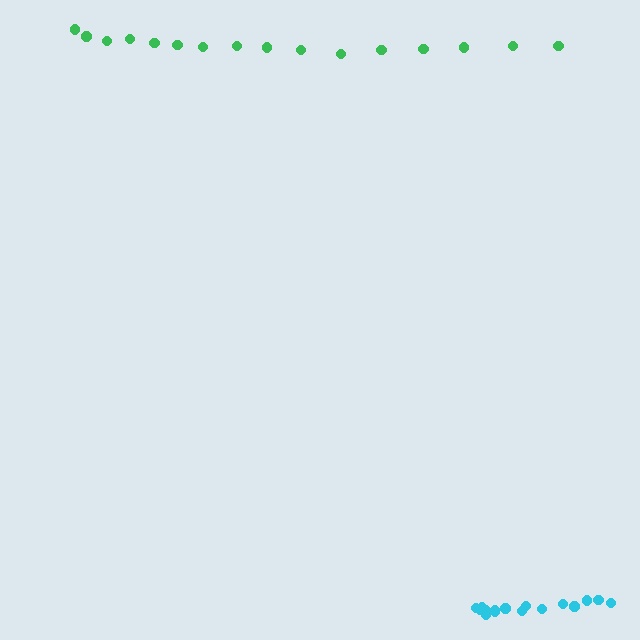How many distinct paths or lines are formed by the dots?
There are 2 distinct paths.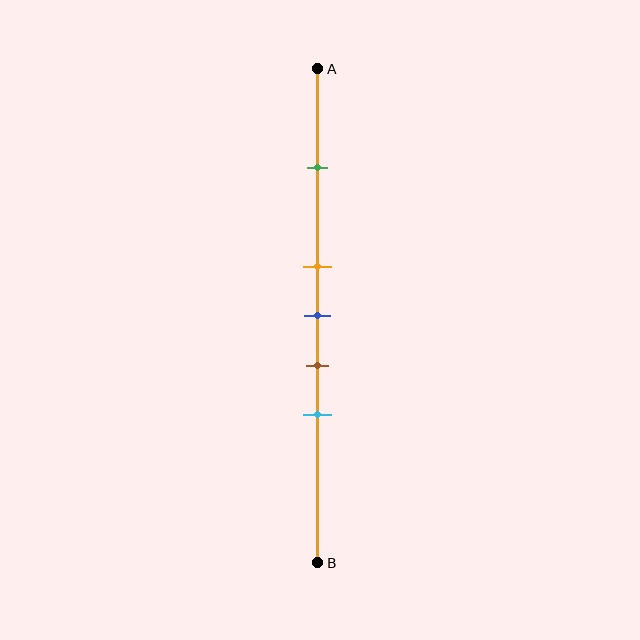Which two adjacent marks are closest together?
The orange and blue marks are the closest adjacent pair.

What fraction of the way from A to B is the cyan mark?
The cyan mark is approximately 70% (0.7) of the way from A to B.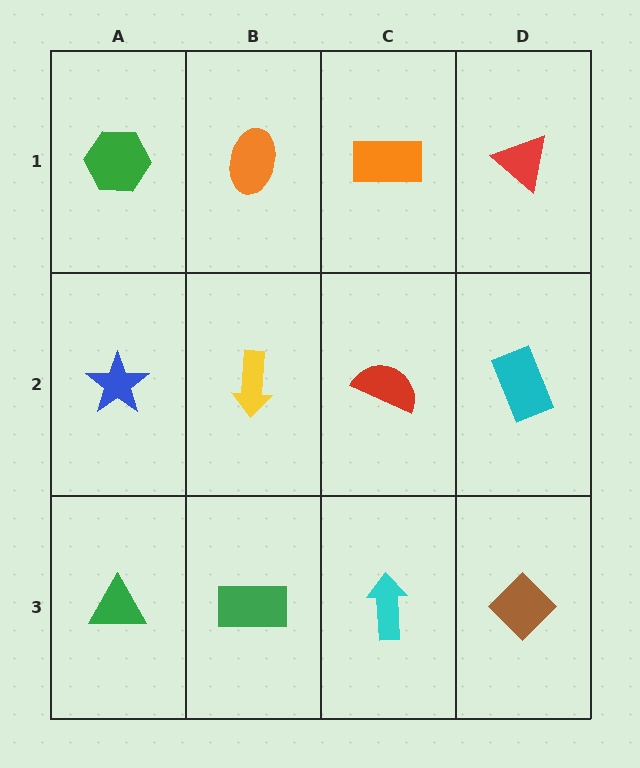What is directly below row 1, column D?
A cyan rectangle.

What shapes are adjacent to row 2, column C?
An orange rectangle (row 1, column C), a cyan arrow (row 3, column C), a yellow arrow (row 2, column B), a cyan rectangle (row 2, column D).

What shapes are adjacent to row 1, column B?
A yellow arrow (row 2, column B), a green hexagon (row 1, column A), an orange rectangle (row 1, column C).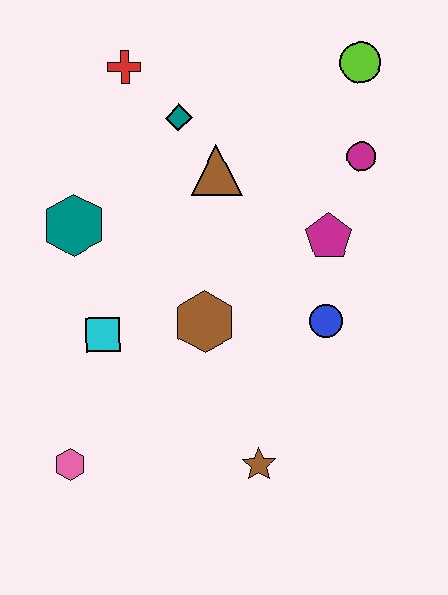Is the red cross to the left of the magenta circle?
Yes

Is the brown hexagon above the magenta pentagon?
No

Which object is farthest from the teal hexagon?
The lime circle is farthest from the teal hexagon.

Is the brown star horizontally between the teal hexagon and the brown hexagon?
No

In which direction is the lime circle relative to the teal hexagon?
The lime circle is to the right of the teal hexagon.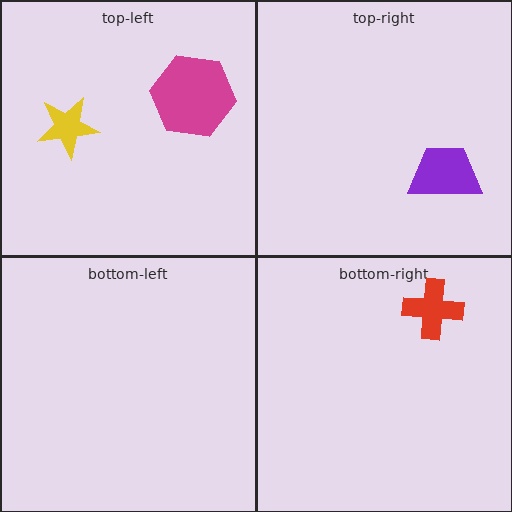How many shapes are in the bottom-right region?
1.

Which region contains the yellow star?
The top-left region.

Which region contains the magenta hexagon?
The top-left region.